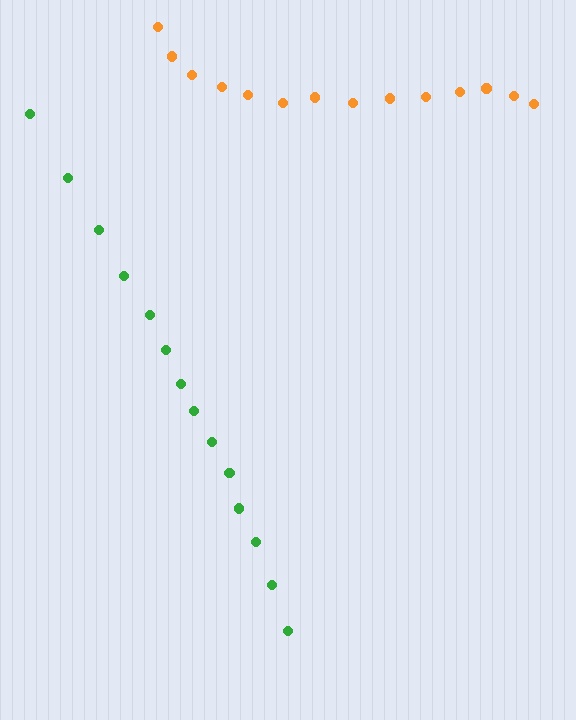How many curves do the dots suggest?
There are 2 distinct paths.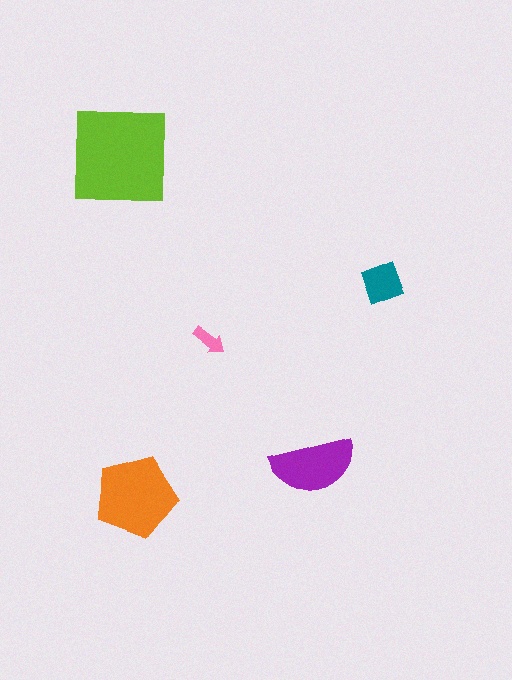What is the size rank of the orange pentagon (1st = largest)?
2nd.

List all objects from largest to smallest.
The lime square, the orange pentagon, the purple semicircle, the teal diamond, the pink arrow.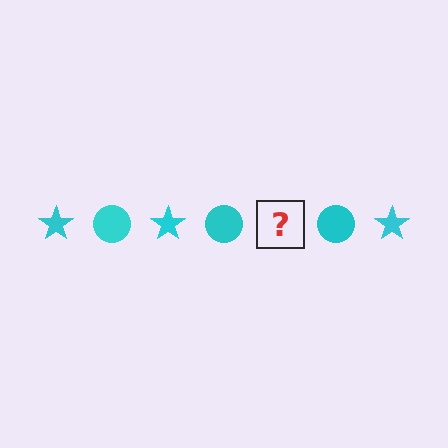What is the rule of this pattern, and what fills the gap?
The rule is that the pattern cycles through star, circle shapes in cyan. The gap should be filled with a cyan star.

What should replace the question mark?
The question mark should be replaced with a cyan star.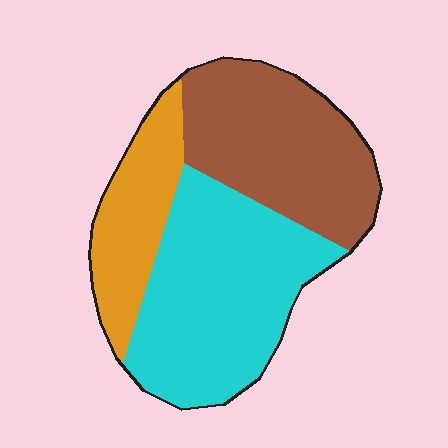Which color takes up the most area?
Cyan, at roughly 45%.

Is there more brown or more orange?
Brown.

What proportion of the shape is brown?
Brown takes up about three eighths (3/8) of the shape.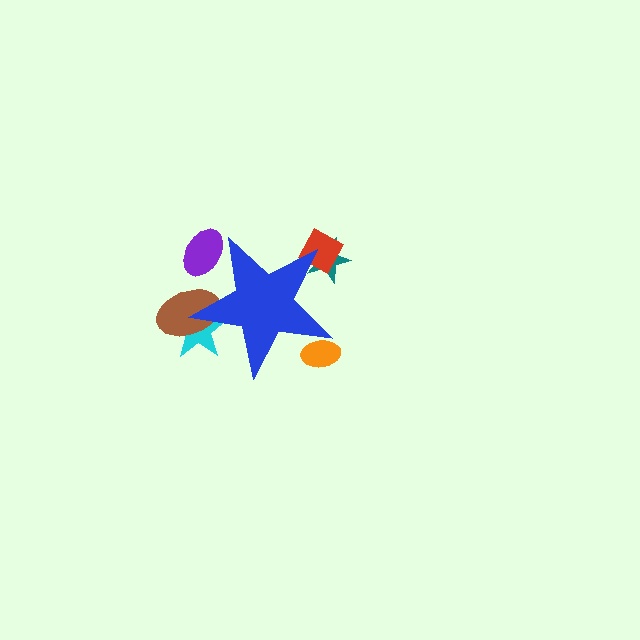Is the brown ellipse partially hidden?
Yes, the brown ellipse is partially hidden behind the blue star.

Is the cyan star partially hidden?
Yes, the cyan star is partially hidden behind the blue star.